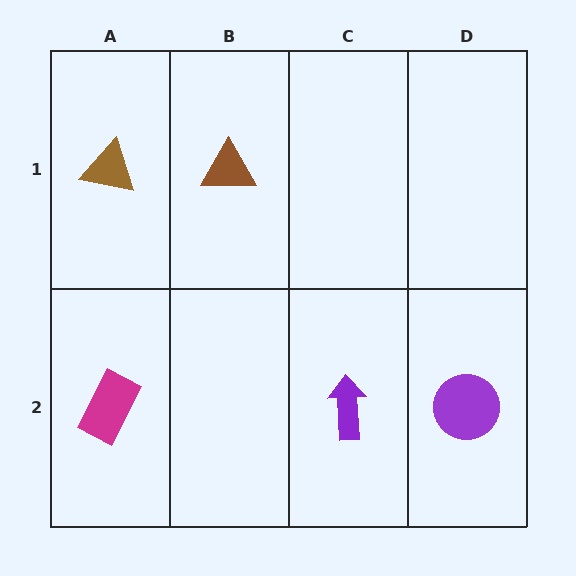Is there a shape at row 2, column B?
No, that cell is empty.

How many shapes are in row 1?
2 shapes.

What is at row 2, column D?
A purple circle.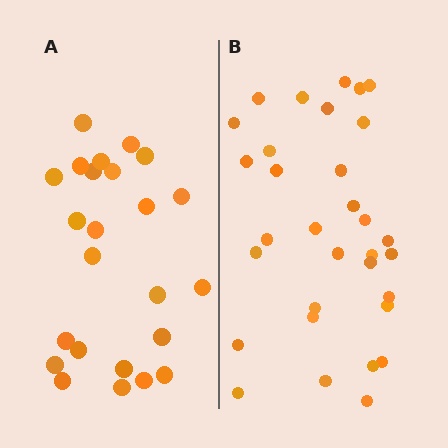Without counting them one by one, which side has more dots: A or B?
Region B (the right region) has more dots.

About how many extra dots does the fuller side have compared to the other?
Region B has roughly 8 or so more dots than region A.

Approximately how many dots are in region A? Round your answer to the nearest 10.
About 20 dots. (The exact count is 24, which rounds to 20.)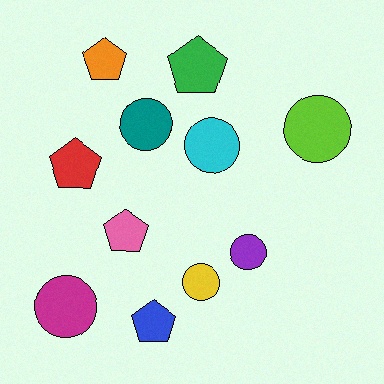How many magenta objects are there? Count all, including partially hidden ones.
There is 1 magenta object.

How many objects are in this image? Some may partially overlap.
There are 11 objects.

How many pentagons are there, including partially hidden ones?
There are 5 pentagons.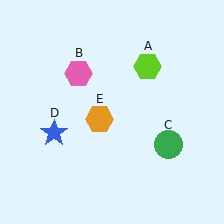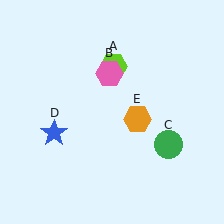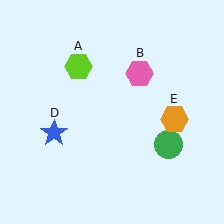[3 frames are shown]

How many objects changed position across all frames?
3 objects changed position: lime hexagon (object A), pink hexagon (object B), orange hexagon (object E).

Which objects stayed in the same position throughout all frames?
Green circle (object C) and blue star (object D) remained stationary.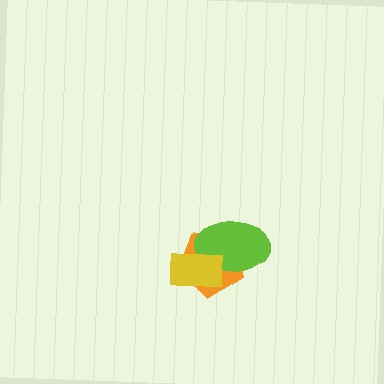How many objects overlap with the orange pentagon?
2 objects overlap with the orange pentagon.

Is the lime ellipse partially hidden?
Yes, it is partially covered by another shape.